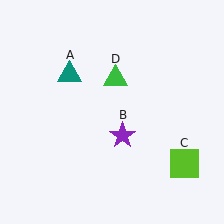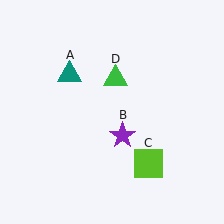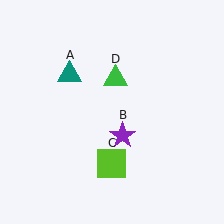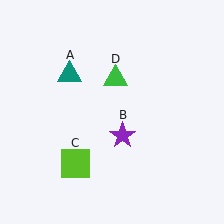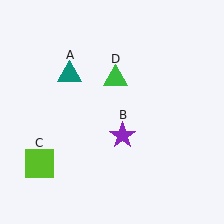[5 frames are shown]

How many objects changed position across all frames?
1 object changed position: lime square (object C).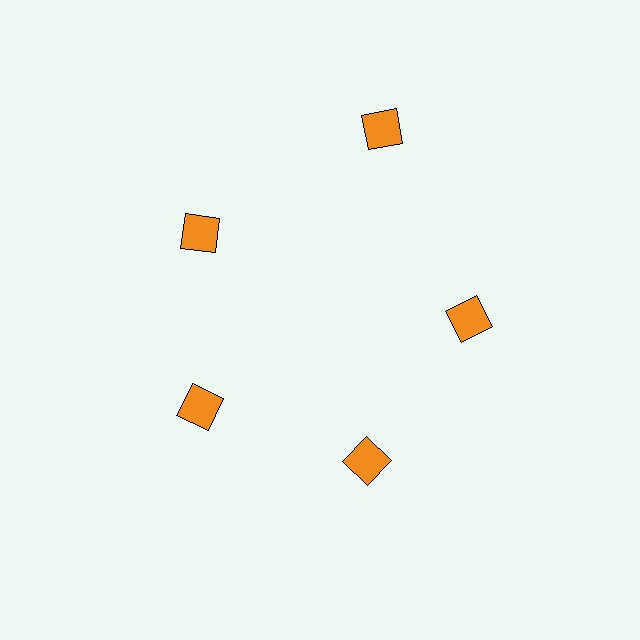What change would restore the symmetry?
The symmetry would be restored by moving it inward, back onto the ring so that all 5 squares sit at equal angles and equal distance from the center.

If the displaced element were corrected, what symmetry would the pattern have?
It would have 5-fold rotational symmetry — the pattern would map onto itself every 72 degrees.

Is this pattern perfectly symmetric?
No. The 5 orange squares are arranged in a ring, but one element near the 1 o'clock position is pushed outward from the center, breaking the 5-fold rotational symmetry.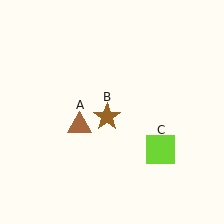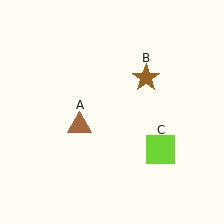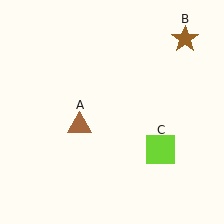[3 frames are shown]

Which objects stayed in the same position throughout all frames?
Brown triangle (object A) and lime square (object C) remained stationary.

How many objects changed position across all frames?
1 object changed position: brown star (object B).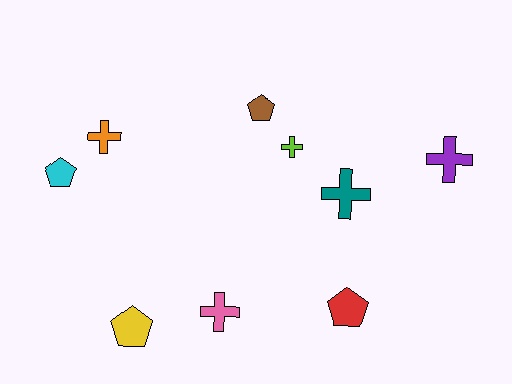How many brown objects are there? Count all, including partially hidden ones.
There is 1 brown object.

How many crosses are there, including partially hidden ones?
There are 5 crosses.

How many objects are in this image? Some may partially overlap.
There are 9 objects.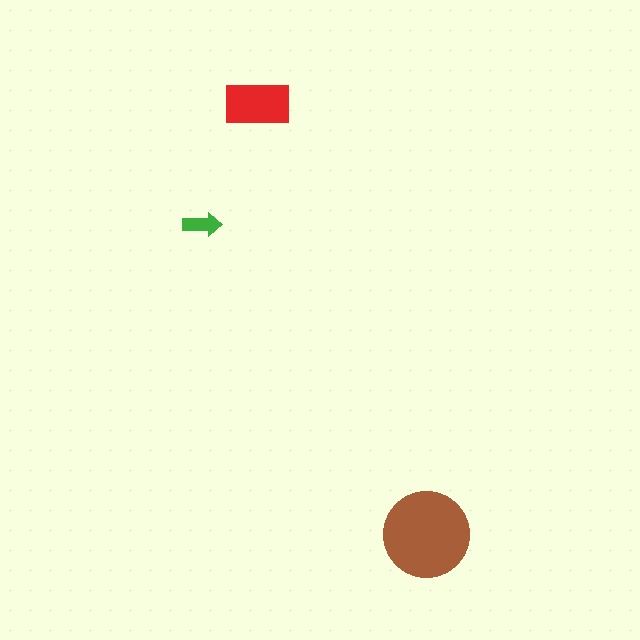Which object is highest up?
The red rectangle is topmost.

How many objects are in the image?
There are 3 objects in the image.